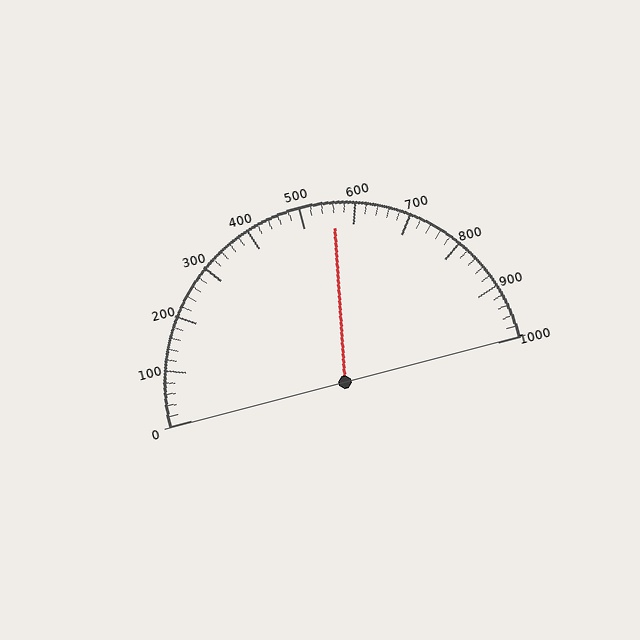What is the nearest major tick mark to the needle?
The nearest major tick mark is 600.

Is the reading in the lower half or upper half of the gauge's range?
The reading is in the upper half of the range (0 to 1000).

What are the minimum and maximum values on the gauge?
The gauge ranges from 0 to 1000.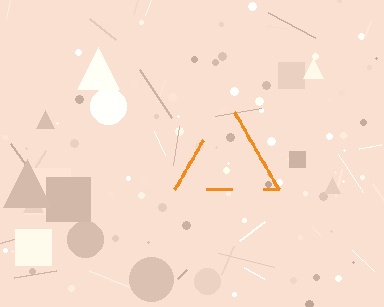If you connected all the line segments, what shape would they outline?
They would outline a triangle.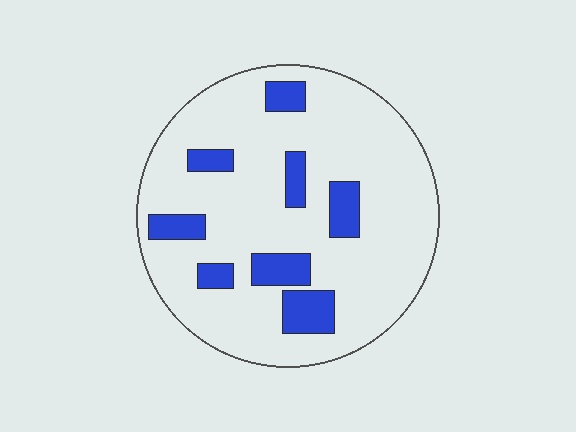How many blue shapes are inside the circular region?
8.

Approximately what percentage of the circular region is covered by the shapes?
Approximately 15%.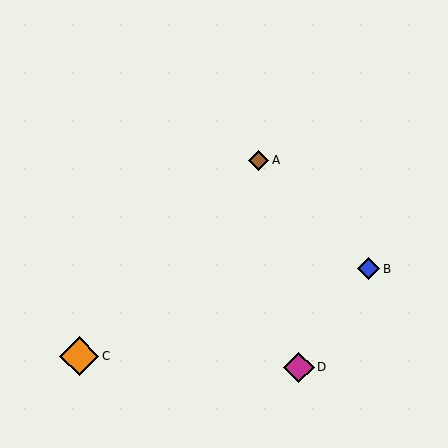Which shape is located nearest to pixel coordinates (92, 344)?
The orange diamond (labeled C) at (79, 356) is nearest to that location.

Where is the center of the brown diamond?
The center of the brown diamond is at (259, 160).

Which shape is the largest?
The orange diamond (labeled C) is the largest.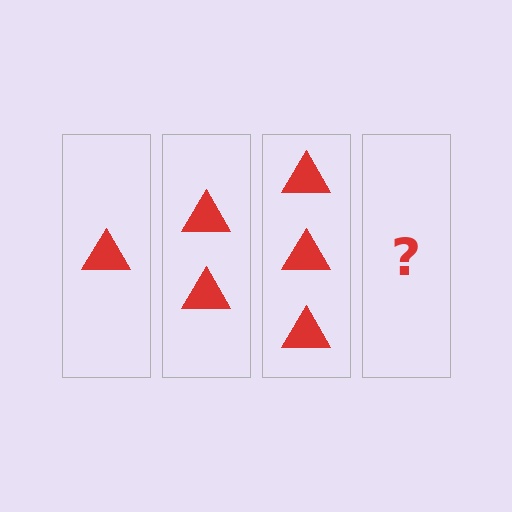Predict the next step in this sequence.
The next step is 4 triangles.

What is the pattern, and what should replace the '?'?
The pattern is that each step adds one more triangle. The '?' should be 4 triangles.